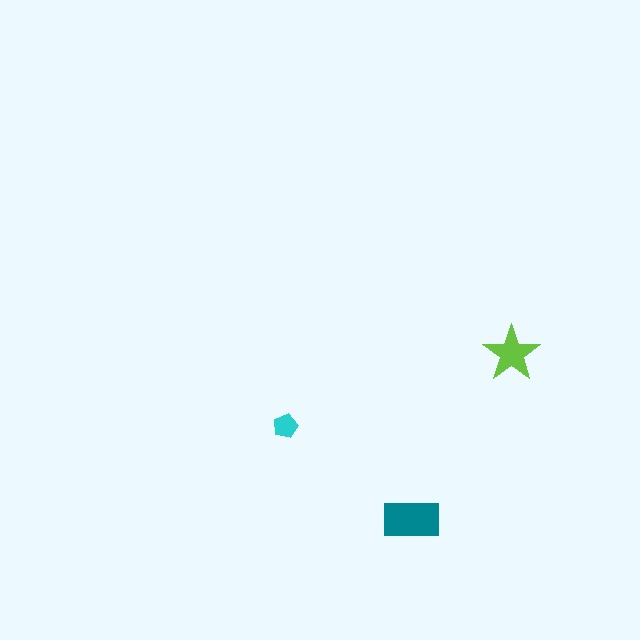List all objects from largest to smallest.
The teal rectangle, the lime star, the cyan pentagon.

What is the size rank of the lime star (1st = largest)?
2nd.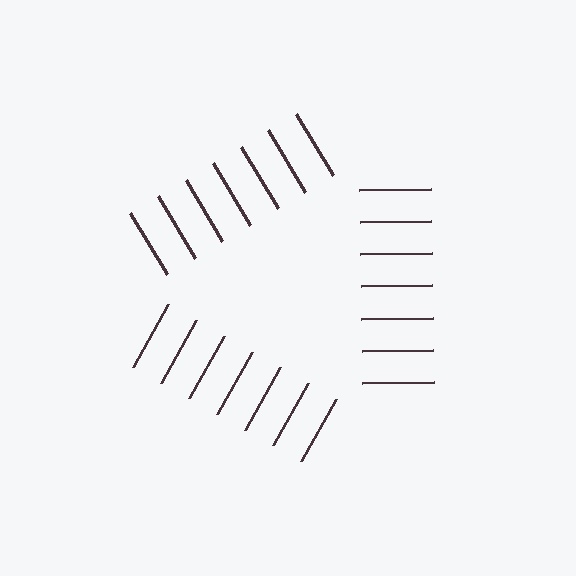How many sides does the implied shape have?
3 sides — the line-ends trace a triangle.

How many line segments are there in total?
21 — 7 along each of the 3 edges.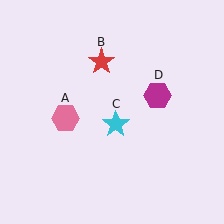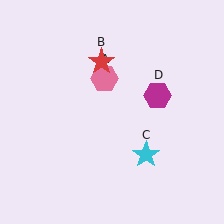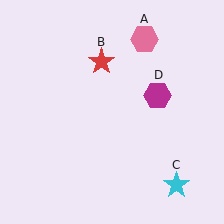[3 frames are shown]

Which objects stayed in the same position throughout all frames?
Red star (object B) and magenta hexagon (object D) remained stationary.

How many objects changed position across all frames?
2 objects changed position: pink hexagon (object A), cyan star (object C).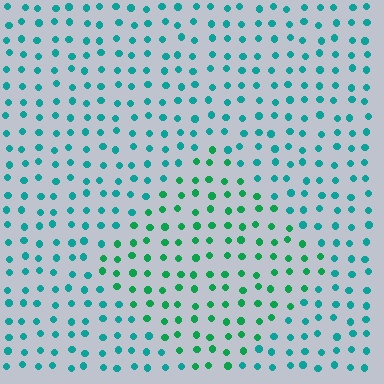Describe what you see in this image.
The image is filled with small teal elements in a uniform arrangement. A diamond-shaped region is visible where the elements are tinted to a slightly different hue, forming a subtle color boundary.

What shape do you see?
I see a diamond.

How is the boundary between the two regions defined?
The boundary is defined purely by a slight shift in hue (about 31 degrees). Spacing, size, and orientation are identical on both sides.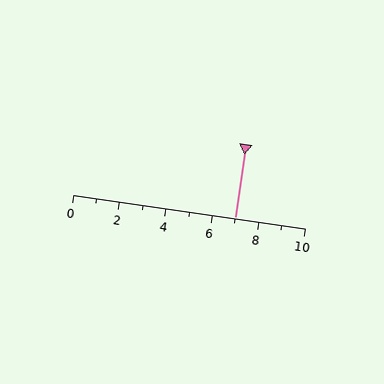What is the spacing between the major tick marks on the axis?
The major ticks are spaced 2 apart.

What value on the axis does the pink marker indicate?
The marker indicates approximately 7.